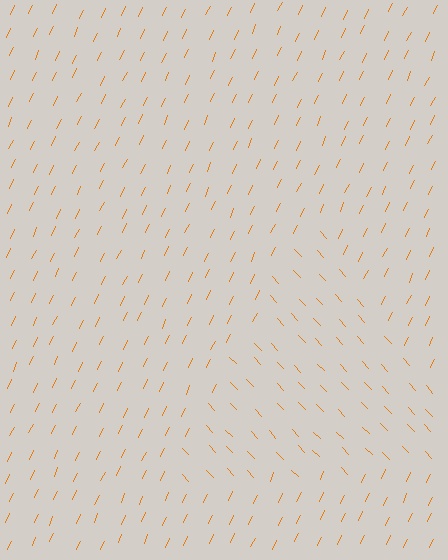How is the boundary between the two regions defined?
The boundary is defined purely by a change in line orientation (approximately 68 degrees difference). All lines are the same color and thickness.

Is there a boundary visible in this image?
Yes, there is a texture boundary formed by a change in line orientation.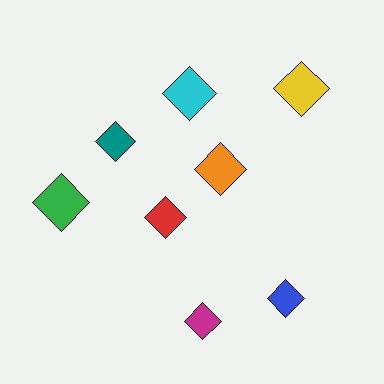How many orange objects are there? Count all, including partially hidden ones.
There is 1 orange object.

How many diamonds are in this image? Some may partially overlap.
There are 8 diamonds.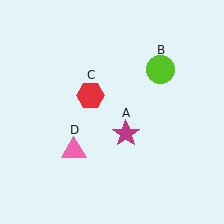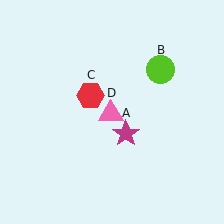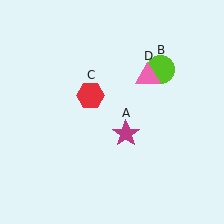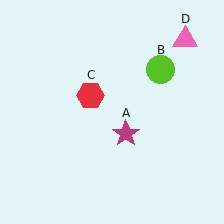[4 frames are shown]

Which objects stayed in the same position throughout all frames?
Magenta star (object A) and lime circle (object B) and red hexagon (object C) remained stationary.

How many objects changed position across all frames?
1 object changed position: pink triangle (object D).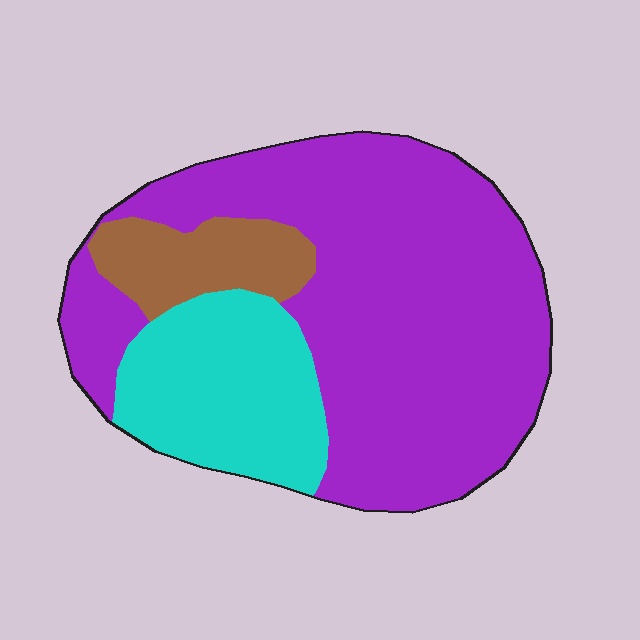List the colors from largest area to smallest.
From largest to smallest: purple, cyan, brown.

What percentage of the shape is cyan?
Cyan covers about 20% of the shape.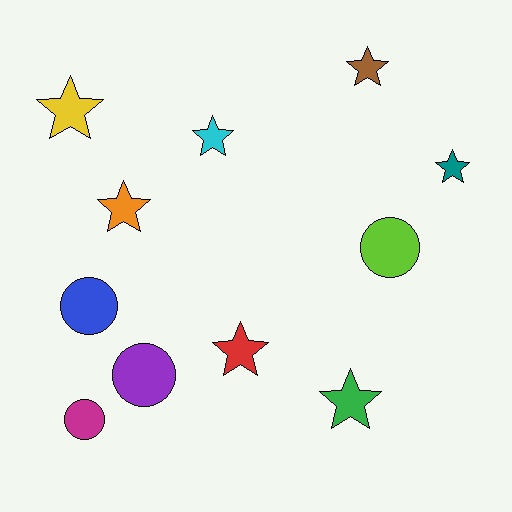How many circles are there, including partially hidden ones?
There are 4 circles.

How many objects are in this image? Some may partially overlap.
There are 11 objects.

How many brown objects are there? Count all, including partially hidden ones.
There is 1 brown object.